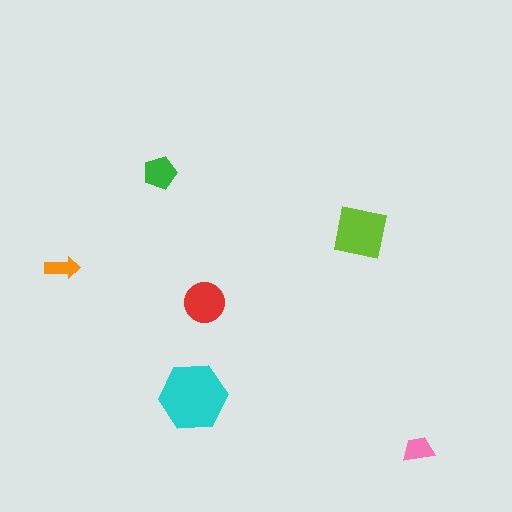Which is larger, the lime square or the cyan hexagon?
The cyan hexagon.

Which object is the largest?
The cyan hexagon.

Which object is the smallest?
The orange arrow.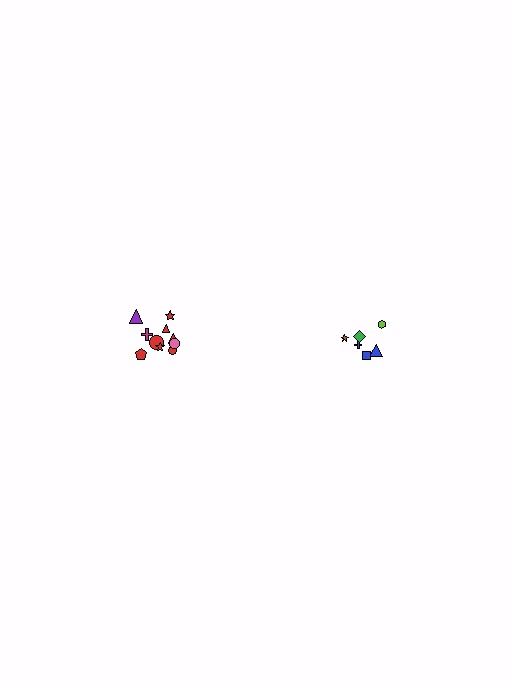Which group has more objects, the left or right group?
The left group.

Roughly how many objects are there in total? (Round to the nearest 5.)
Roughly 15 objects in total.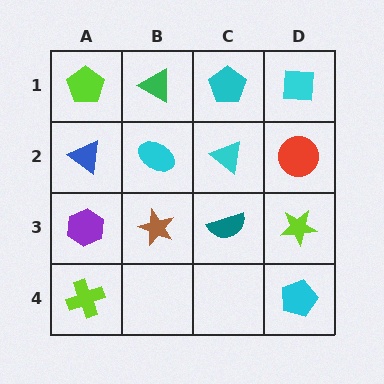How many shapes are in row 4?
2 shapes.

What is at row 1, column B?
A green triangle.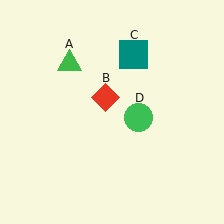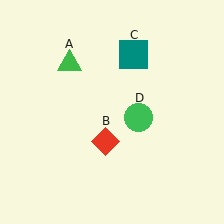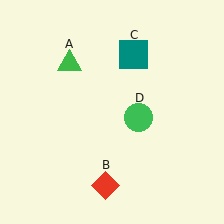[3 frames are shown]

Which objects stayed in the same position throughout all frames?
Green triangle (object A) and teal square (object C) and green circle (object D) remained stationary.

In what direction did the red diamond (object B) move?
The red diamond (object B) moved down.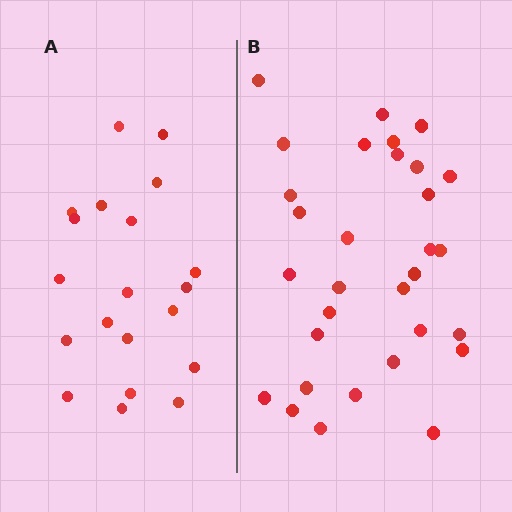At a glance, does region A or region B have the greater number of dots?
Region B (the right region) has more dots.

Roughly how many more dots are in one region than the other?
Region B has roughly 12 or so more dots than region A.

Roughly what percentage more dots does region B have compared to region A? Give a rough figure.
About 55% more.